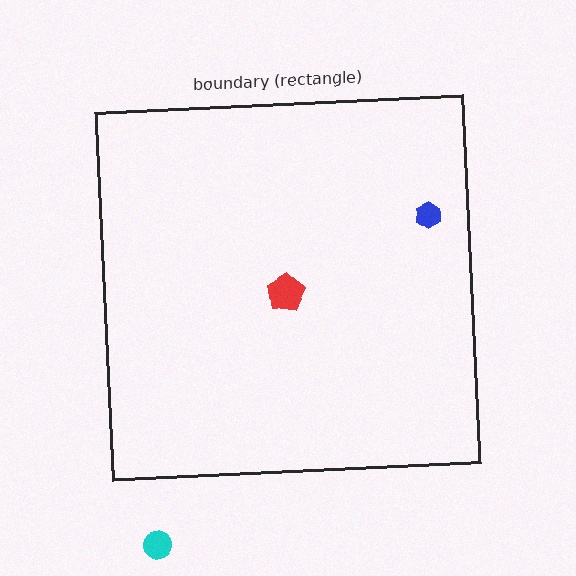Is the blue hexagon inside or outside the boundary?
Inside.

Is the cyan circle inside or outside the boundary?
Outside.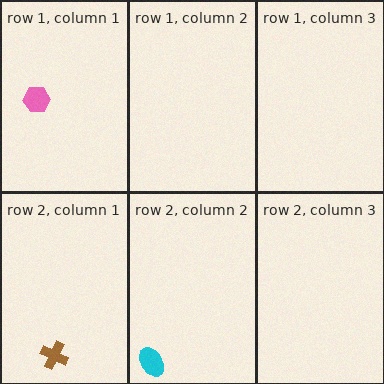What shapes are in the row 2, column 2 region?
The cyan ellipse.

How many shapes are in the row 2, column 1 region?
1.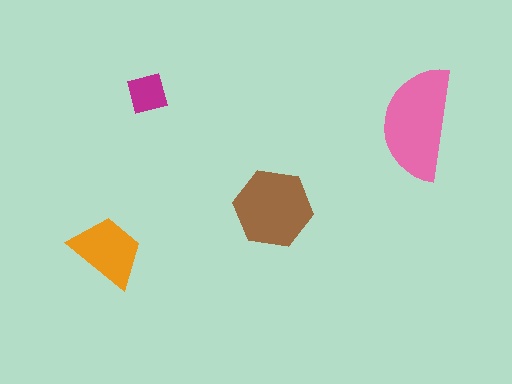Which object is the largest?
The pink semicircle.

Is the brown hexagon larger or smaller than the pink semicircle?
Smaller.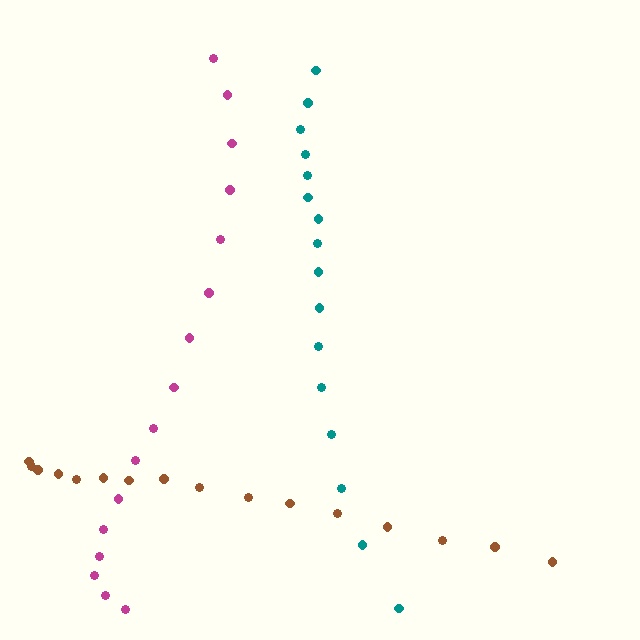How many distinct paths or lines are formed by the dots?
There are 3 distinct paths.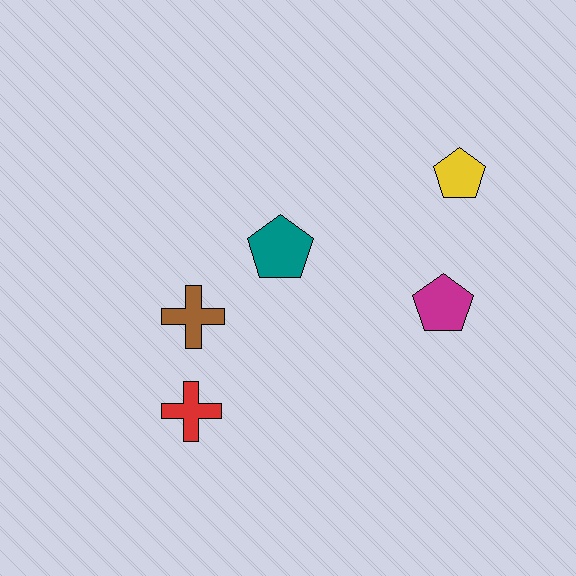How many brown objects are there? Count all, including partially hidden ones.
There is 1 brown object.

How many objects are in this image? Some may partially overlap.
There are 5 objects.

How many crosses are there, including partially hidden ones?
There are 2 crosses.